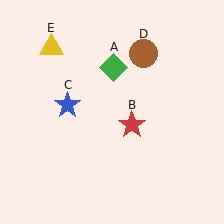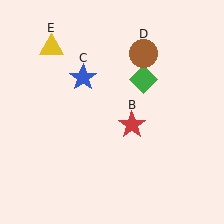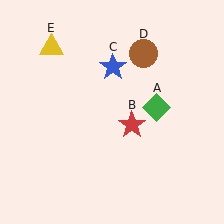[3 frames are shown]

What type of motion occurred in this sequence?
The green diamond (object A), blue star (object C) rotated clockwise around the center of the scene.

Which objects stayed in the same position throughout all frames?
Red star (object B) and brown circle (object D) and yellow triangle (object E) remained stationary.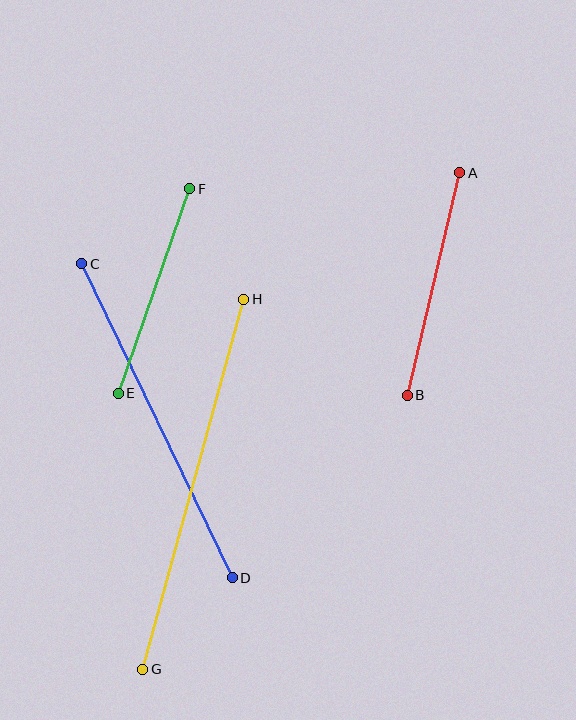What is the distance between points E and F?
The distance is approximately 217 pixels.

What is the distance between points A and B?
The distance is approximately 228 pixels.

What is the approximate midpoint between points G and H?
The midpoint is at approximately (193, 484) pixels.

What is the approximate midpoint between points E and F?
The midpoint is at approximately (154, 291) pixels.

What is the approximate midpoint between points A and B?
The midpoint is at approximately (434, 284) pixels.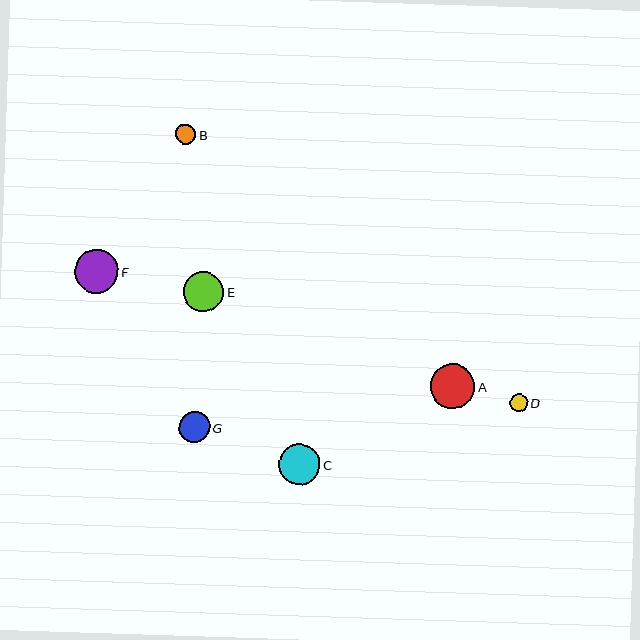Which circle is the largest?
Circle A is the largest with a size of approximately 44 pixels.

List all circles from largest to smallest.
From largest to smallest: A, F, C, E, G, B, D.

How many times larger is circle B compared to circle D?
Circle B is approximately 1.2 times the size of circle D.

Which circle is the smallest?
Circle D is the smallest with a size of approximately 18 pixels.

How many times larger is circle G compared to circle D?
Circle G is approximately 1.8 times the size of circle D.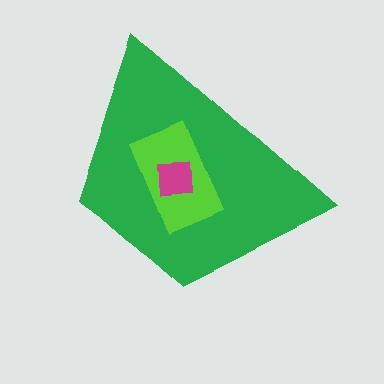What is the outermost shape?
The green trapezoid.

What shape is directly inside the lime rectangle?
The magenta square.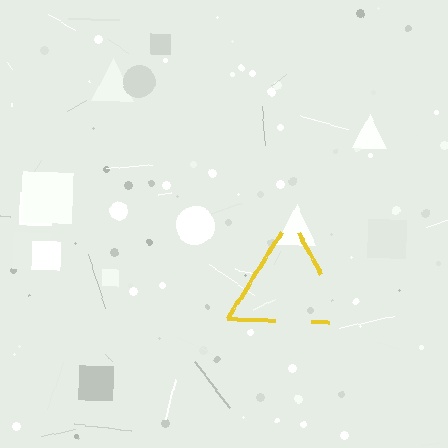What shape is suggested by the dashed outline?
The dashed outline suggests a triangle.